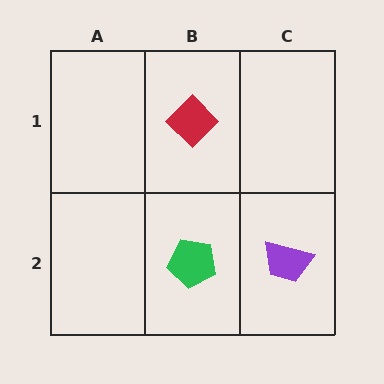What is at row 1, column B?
A red diamond.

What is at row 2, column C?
A purple trapezoid.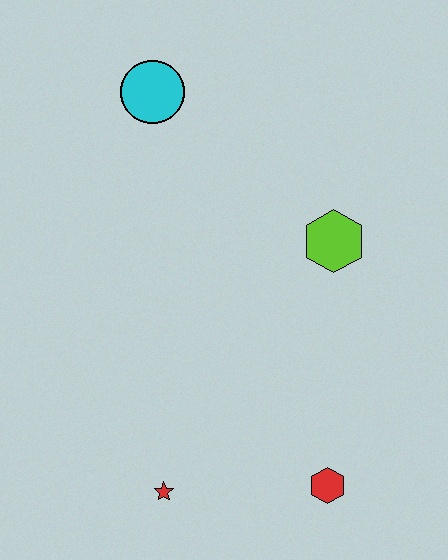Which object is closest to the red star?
The red hexagon is closest to the red star.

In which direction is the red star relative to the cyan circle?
The red star is below the cyan circle.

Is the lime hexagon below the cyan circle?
Yes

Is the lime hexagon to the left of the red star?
No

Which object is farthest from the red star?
The cyan circle is farthest from the red star.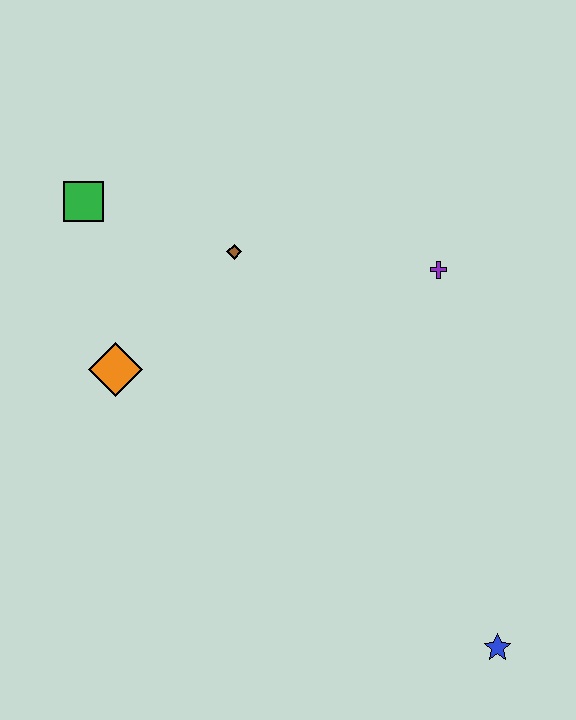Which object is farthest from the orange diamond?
The blue star is farthest from the orange diamond.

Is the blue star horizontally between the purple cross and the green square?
No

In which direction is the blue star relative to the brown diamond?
The blue star is below the brown diamond.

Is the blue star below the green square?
Yes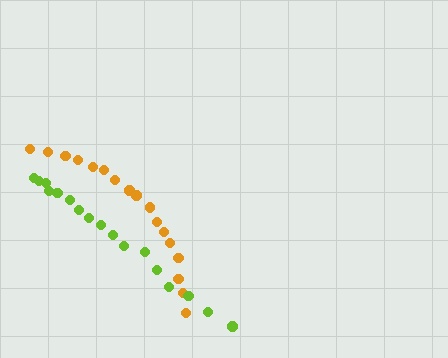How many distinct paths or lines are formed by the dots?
There are 2 distinct paths.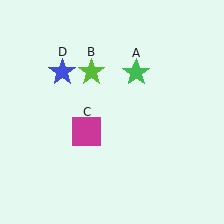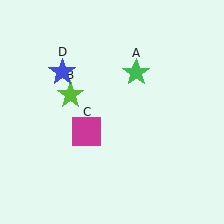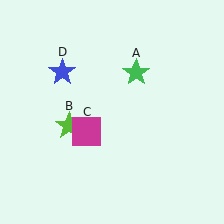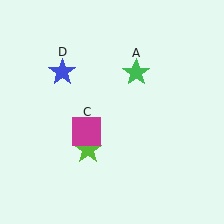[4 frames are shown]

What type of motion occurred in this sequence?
The lime star (object B) rotated counterclockwise around the center of the scene.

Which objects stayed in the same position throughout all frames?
Green star (object A) and magenta square (object C) and blue star (object D) remained stationary.